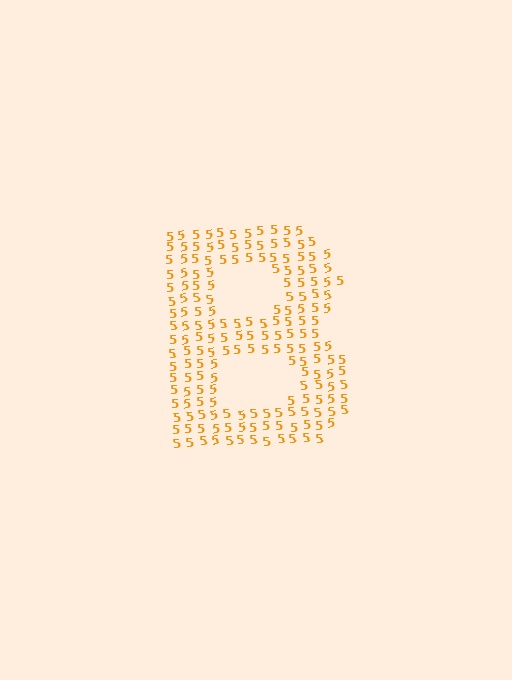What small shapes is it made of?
It is made of small digit 5's.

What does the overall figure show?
The overall figure shows the letter B.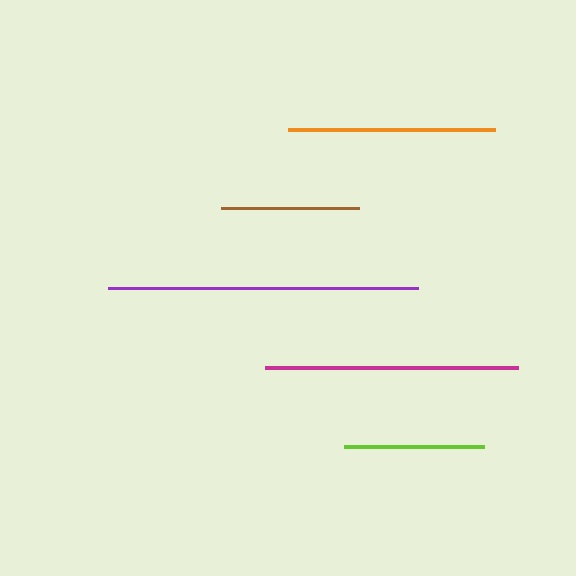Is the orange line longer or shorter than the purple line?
The purple line is longer than the orange line.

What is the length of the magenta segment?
The magenta segment is approximately 253 pixels long.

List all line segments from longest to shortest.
From longest to shortest: purple, magenta, orange, lime, brown.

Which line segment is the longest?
The purple line is the longest at approximately 310 pixels.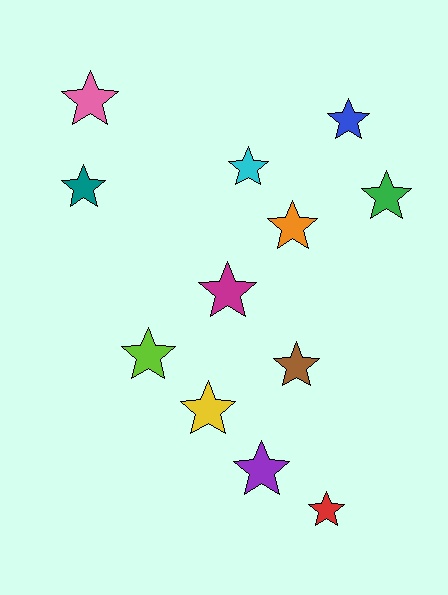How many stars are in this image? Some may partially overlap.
There are 12 stars.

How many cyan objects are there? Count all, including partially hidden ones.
There is 1 cyan object.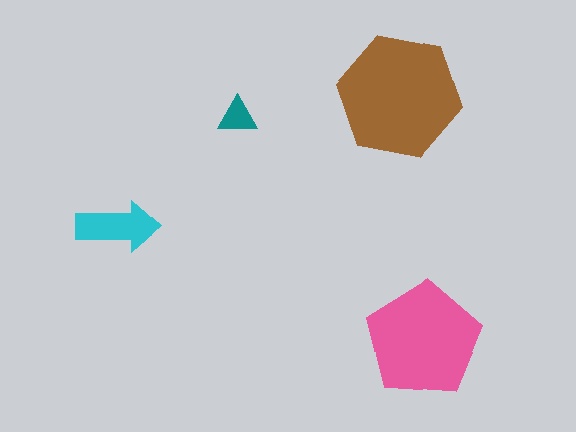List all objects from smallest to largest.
The teal triangle, the cyan arrow, the pink pentagon, the brown hexagon.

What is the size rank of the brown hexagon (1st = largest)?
1st.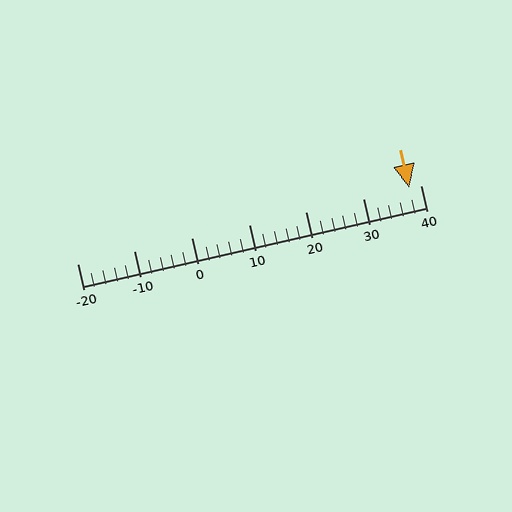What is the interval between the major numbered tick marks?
The major tick marks are spaced 10 units apart.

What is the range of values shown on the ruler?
The ruler shows values from -20 to 40.